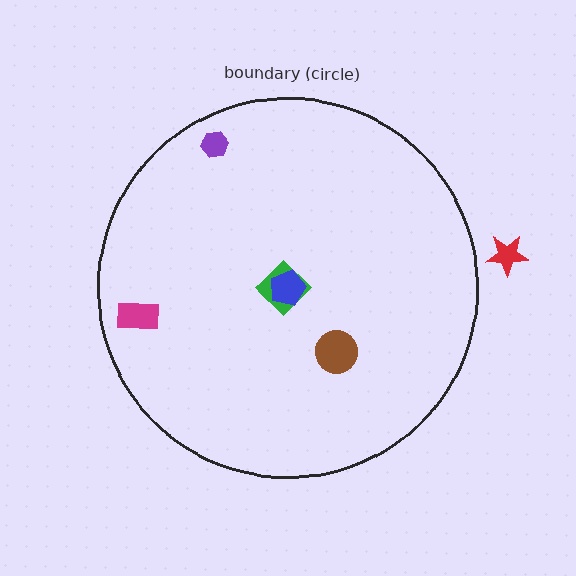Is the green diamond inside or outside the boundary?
Inside.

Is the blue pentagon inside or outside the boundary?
Inside.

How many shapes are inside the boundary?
5 inside, 1 outside.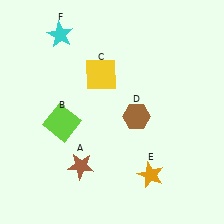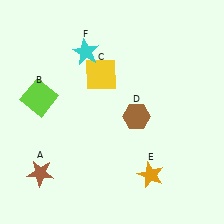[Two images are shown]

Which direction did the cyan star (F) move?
The cyan star (F) moved right.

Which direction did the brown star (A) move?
The brown star (A) moved left.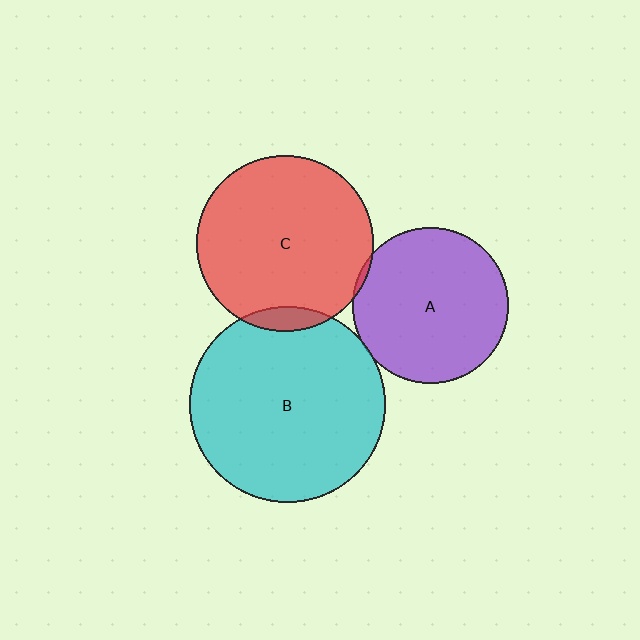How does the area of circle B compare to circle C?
Approximately 1.2 times.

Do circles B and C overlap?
Yes.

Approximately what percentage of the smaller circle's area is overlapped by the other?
Approximately 5%.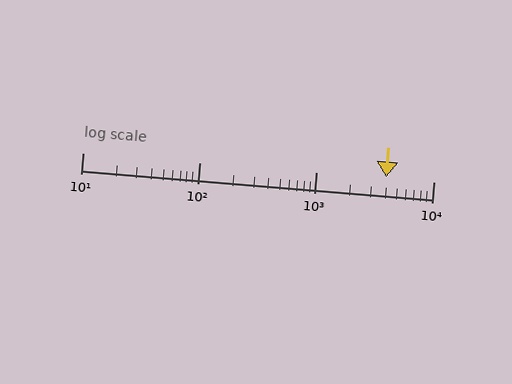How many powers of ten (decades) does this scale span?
The scale spans 3 decades, from 10 to 10000.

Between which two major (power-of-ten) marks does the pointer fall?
The pointer is between 1000 and 10000.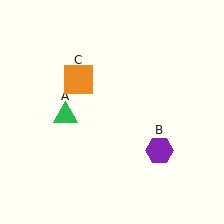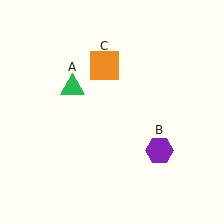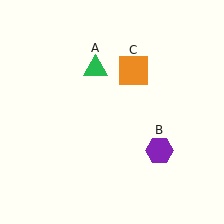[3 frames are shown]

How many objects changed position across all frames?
2 objects changed position: green triangle (object A), orange square (object C).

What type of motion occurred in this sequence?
The green triangle (object A), orange square (object C) rotated clockwise around the center of the scene.